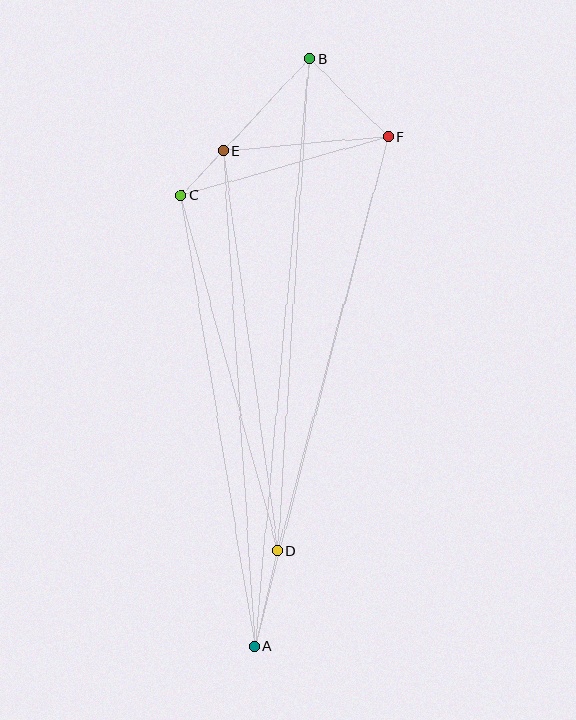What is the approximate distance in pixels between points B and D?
The distance between B and D is approximately 493 pixels.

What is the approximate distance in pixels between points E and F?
The distance between E and F is approximately 166 pixels.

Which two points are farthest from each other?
Points A and B are farthest from each other.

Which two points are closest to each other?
Points C and E are closest to each other.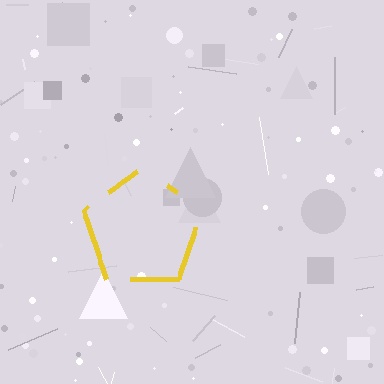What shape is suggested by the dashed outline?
The dashed outline suggests a pentagon.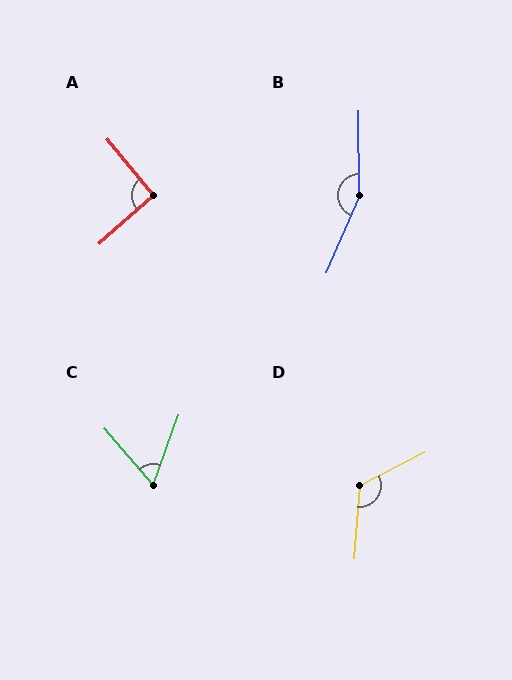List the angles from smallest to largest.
C (60°), A (92°), D (121°), B (156°).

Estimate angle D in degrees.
Approximately 121 degrees.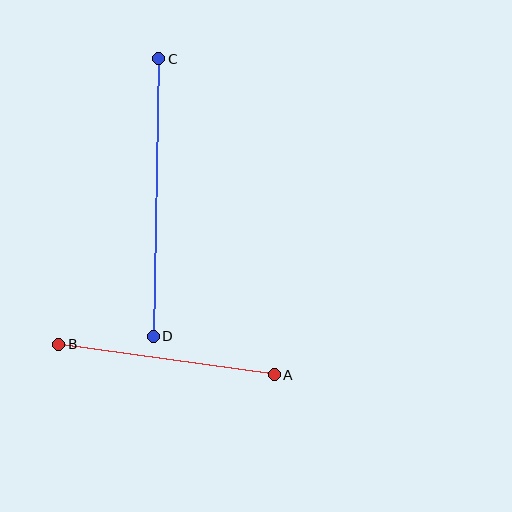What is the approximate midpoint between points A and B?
The midpoint is at approximately (167, 360) pixels.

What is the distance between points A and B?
The distance is approximately 217 pixels.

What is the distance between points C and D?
The distance is approximately 278 pixels.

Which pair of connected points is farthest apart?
Points C and D are farthest apart.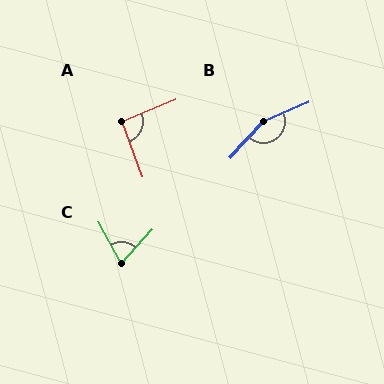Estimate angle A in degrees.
Approximately 92 degrees.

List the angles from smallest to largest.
C (71°), A (92°), B (155°).